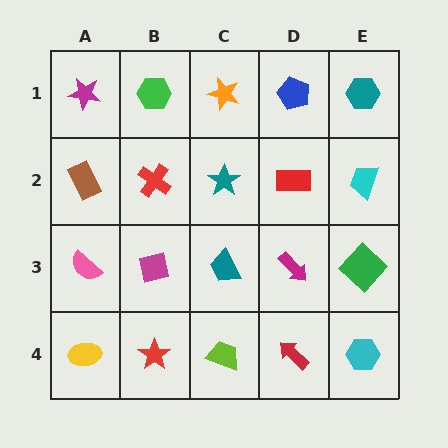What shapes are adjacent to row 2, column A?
A magenta star (row 1, column A), a pink semicircle (row 3, column A), a red cross (row 2, column B).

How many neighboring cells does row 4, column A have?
2.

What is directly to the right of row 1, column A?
A green hexagon.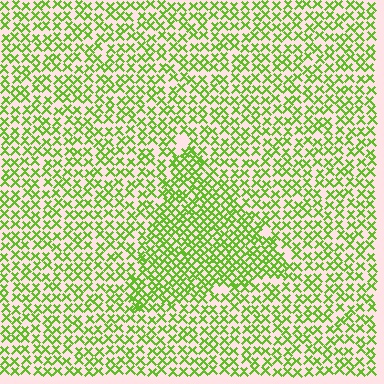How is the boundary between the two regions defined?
The boundary is defined by a change in element density (approximately 1.6x ratio). All elements are the same color, size, and shape.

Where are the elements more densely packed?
The elements are more densely packed inside the triangle boundary.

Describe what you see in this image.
The image contains small lime elements arranged at two different densities. A triangle-shaped region is visible where the elements are more densely packed than the surrounding area.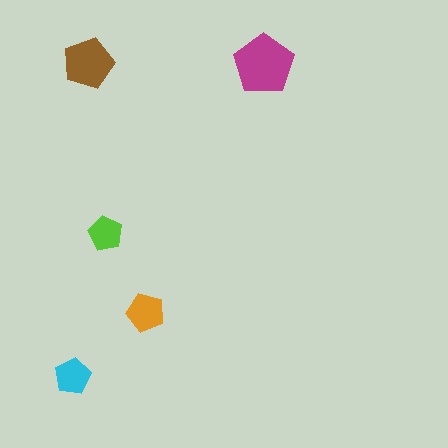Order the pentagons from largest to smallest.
the magenta one, the brown one, the orange one, the cyan one, the lime one.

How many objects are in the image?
There are 5 objects in the image.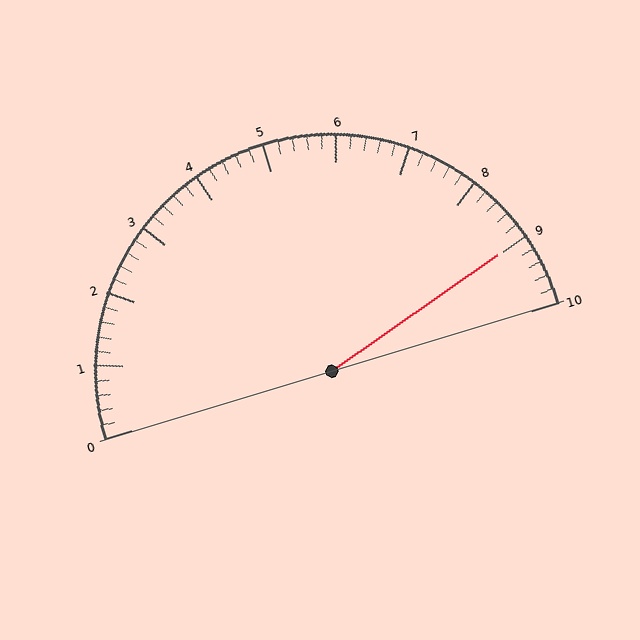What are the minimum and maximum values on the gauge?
The gauge ranges from 0 to 10.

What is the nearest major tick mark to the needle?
The nearest major tick mark is 9.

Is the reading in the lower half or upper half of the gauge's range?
The reading is in the upper half of the range (0 to 10).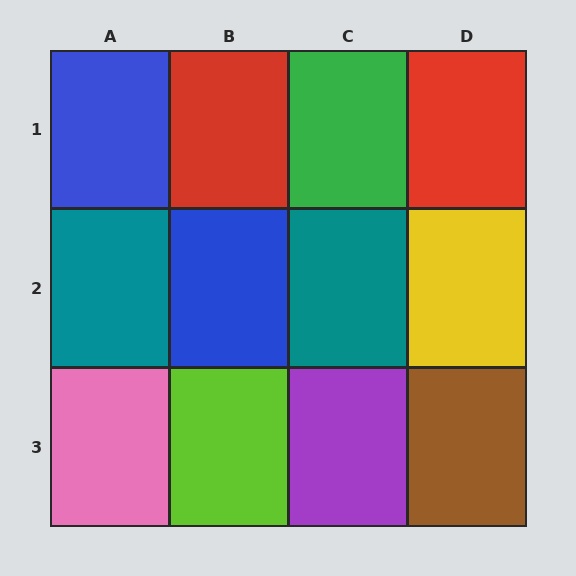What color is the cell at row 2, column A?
Teal.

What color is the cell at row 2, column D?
Yellow.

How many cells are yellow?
1 cell is yellow.